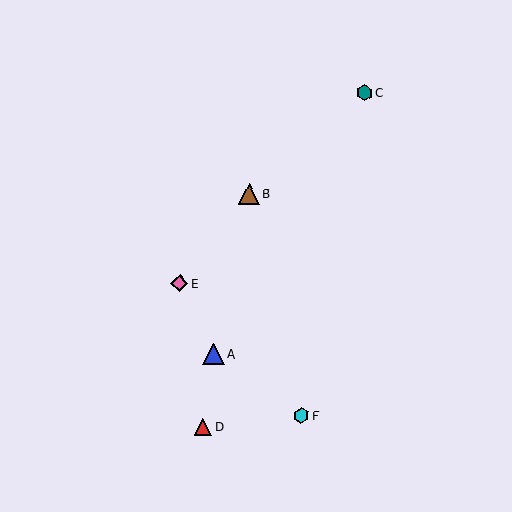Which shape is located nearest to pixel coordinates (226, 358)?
The blue triangle (labeled A) at (213, 354) is nearest to that location.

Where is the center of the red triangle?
The center of the red triangle is at (203, 427).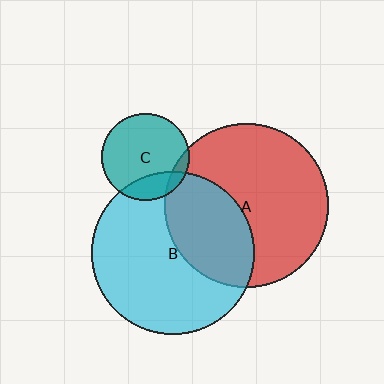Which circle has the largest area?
Circle A (red).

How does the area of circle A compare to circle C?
Approximately 3.5 times.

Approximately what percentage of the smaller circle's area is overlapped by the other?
Approximately 35%.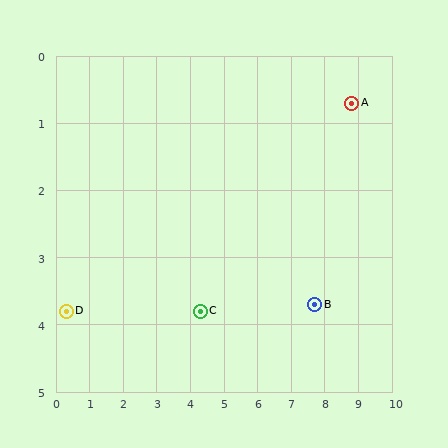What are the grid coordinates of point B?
Point B is at approximately (7.7, 3.7).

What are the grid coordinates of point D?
Point D is at approximately (0.3, 3.8).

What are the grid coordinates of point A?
Point A is at approximately (8.8, 0.7).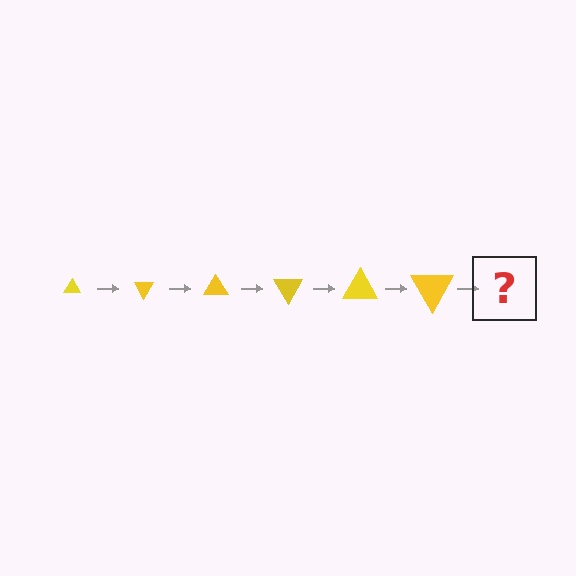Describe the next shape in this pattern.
It should be a triangle, larger than the previous one and rotated 360 degrees from the start.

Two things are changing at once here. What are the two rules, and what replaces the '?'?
The two rules are that the triangle grows larger each step and it rotates 60 degrees each step. The '?' should be a triangle, larger than the previous one and rotated 360 degrees from the start.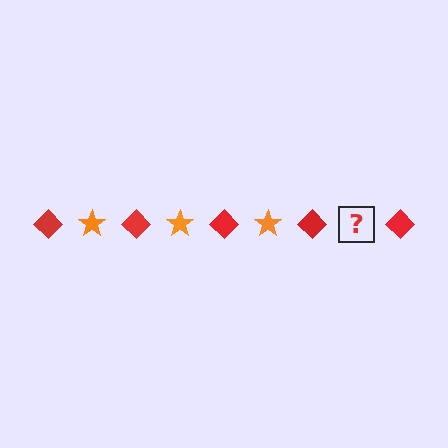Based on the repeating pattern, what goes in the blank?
The blank should be an orange star.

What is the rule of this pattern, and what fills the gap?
The rule is that the pattern alternates between red diamond and orange star. The gap should be filled with an orange star.